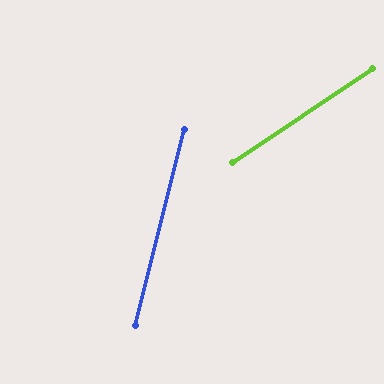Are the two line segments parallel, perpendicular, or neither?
Neither parallel nor perpendicular — they differ by about 42°.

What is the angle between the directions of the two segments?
Approximately 42 degrees.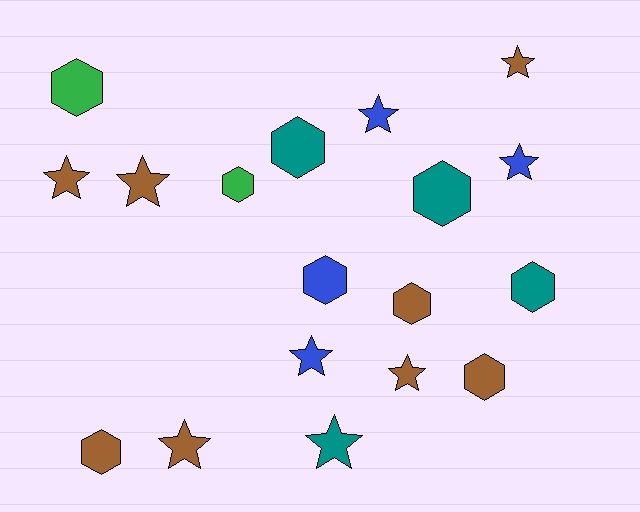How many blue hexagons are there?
There is 1 blue hexagon.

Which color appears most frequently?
Brown, with 8 objects.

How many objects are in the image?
There are 18 objects.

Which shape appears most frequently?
Star, with 9 objects.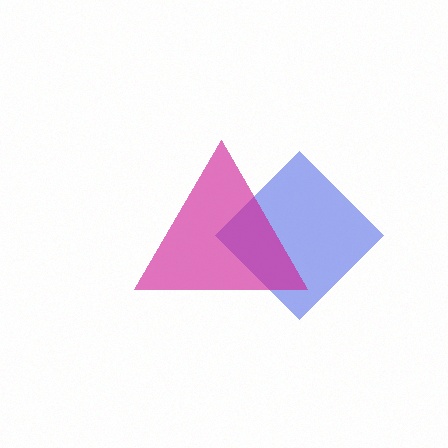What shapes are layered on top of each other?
The layered shapes are: a blue diamond, a magenta triangle.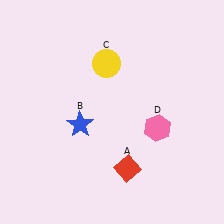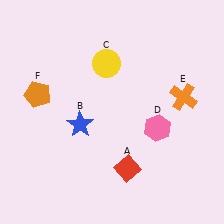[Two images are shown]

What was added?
An orange cross (E), an orange pentagon (F) were added in Image 2.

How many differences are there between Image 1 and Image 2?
There are 2 differences between the two images.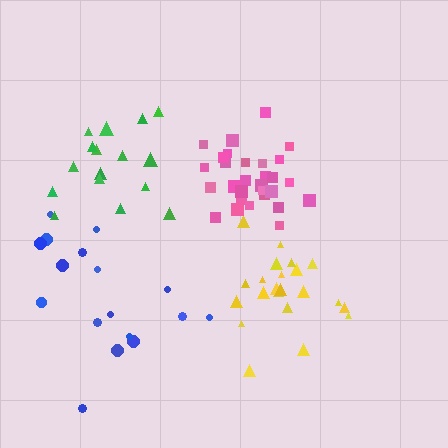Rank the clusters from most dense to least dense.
pink, yellow, green, blue.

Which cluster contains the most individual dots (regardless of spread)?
Pink (29).